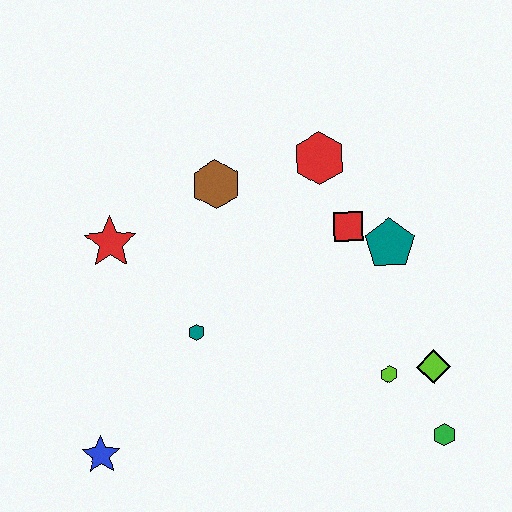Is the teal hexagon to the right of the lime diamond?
No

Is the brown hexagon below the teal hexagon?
No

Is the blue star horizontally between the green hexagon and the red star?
No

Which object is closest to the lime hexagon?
The lime diamond is closest to the lime hexagon.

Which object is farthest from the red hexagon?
The blue star is farthest from the red hexagon.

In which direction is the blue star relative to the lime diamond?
The blue star is to the left of the lime diamond.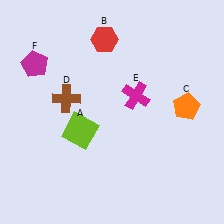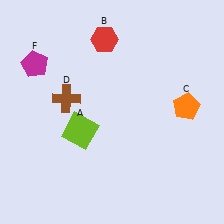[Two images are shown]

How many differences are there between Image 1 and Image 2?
There is 1 difference between the two images.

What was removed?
The magenta cross (E) was removed in Image 2.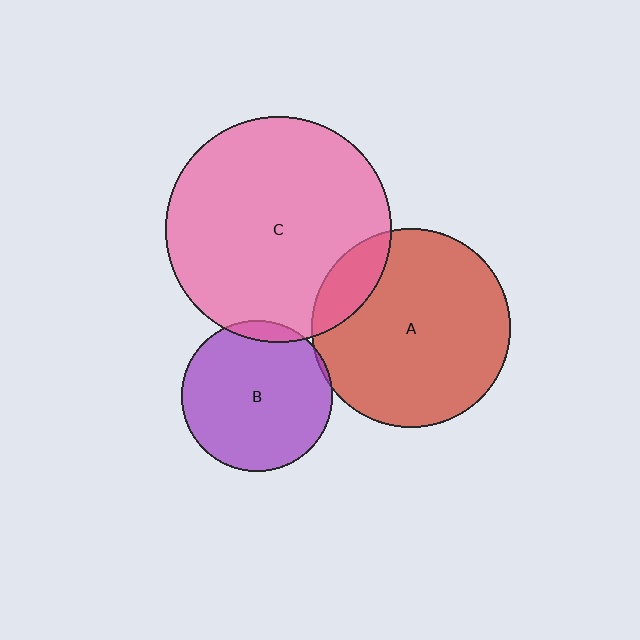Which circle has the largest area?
Circle C (pink).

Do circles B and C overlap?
Yes.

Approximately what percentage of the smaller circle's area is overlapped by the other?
Approximately 5%.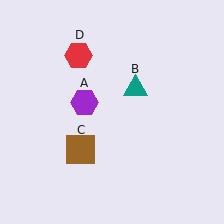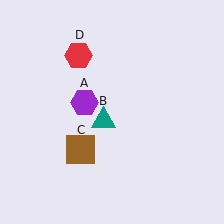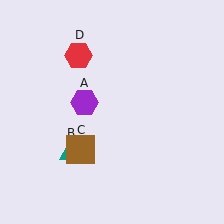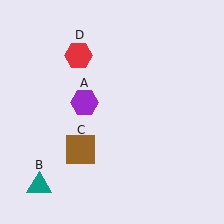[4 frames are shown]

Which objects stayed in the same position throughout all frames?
Purple hexagon (object A) and brown square (object C) and red hexagon (object D) remained stationary.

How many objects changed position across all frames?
1 object changed position: teal triangle (object B).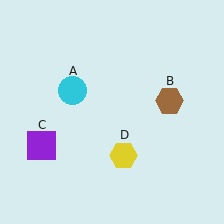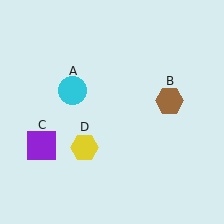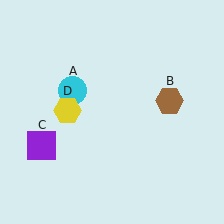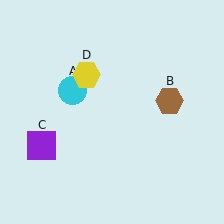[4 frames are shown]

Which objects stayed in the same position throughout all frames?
Cyan circle (object A) and brown hexagon (object B) and purple square (object C) remained stationary.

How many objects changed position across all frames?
1 object changed position: yellow hexagon (object D).